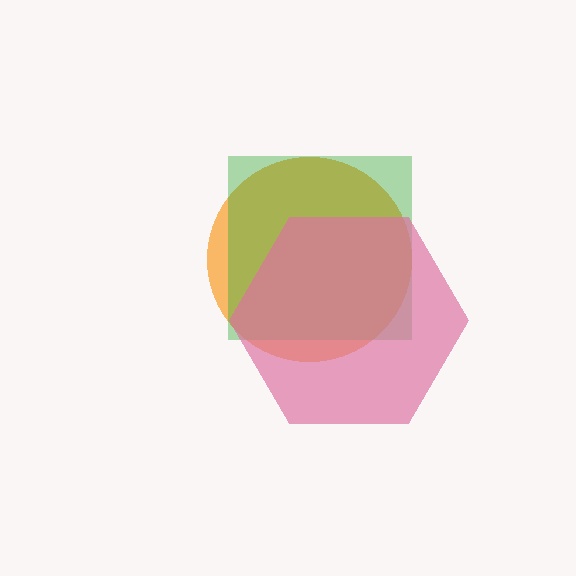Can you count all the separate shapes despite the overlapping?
Yes, there are 3 separate shapes.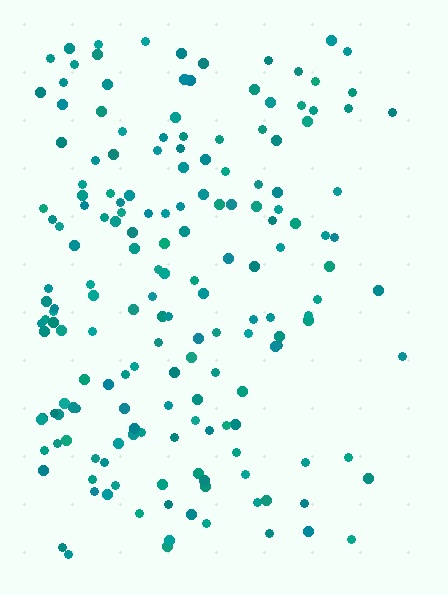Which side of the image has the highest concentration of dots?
The left.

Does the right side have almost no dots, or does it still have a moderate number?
Still a moderate number, just noticeably fewer than the left.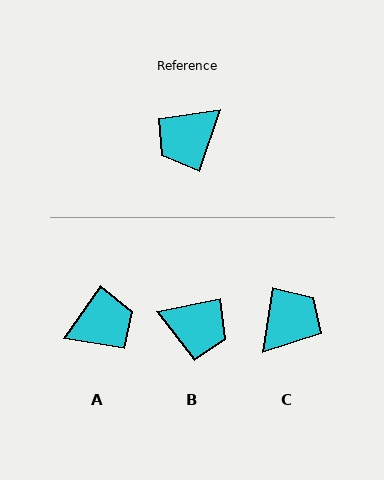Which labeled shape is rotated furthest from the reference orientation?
C, about 171 degrees away.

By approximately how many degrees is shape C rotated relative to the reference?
Approximately 171 degrees clockwise.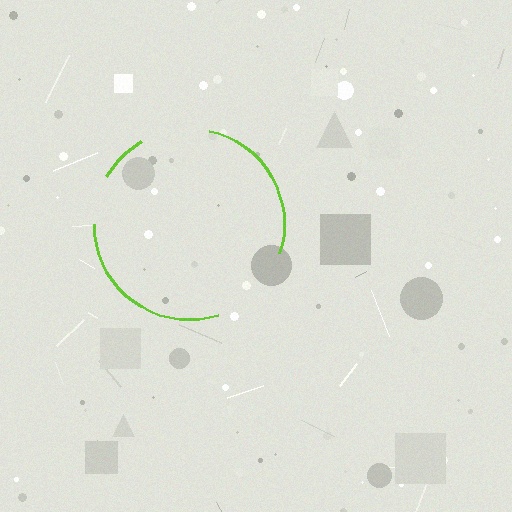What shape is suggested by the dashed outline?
The dashed outline suggests a circle.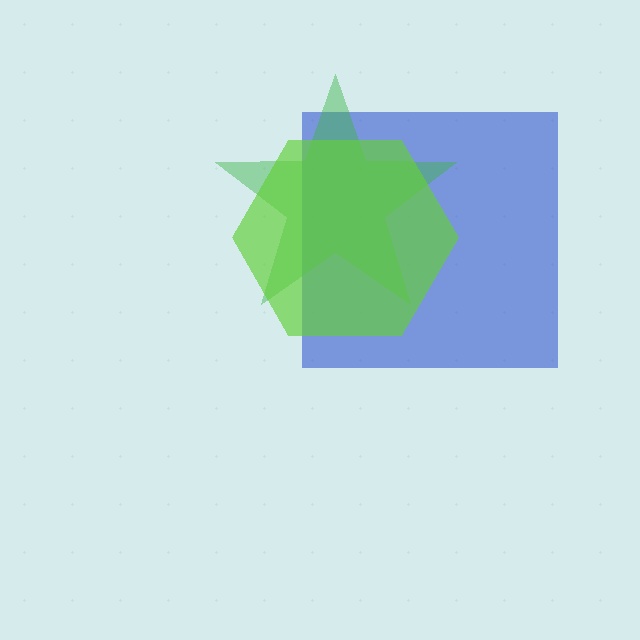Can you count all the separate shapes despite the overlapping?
Yes, there are 3 separate shapes.